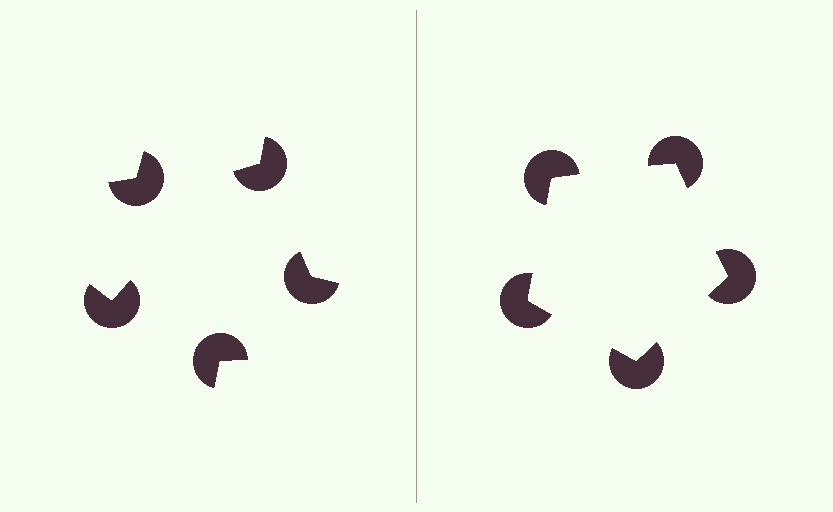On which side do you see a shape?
An illusory pentagon appears on the right side. On the left side the wedge cuts are rotated, so no coherent shape forms.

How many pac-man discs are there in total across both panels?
10 — 5 on each side.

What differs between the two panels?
The pac-man discs are positioned identically on both sides; only the wedge orientations differ. On the right they align to a pentagon; on the left they are misaligned.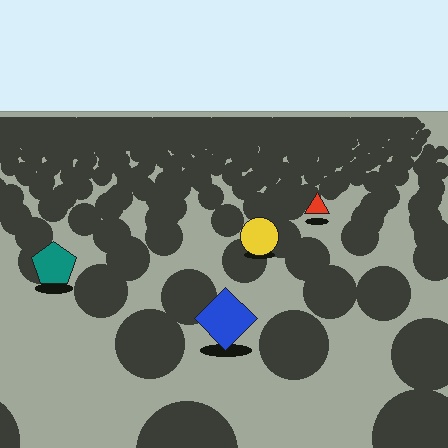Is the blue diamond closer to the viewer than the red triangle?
Yes. The blue diamond is closer — you can tell from the texture gradient: the ground texture is coarser near it.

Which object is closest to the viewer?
The blue diamond is closest. The texture marks near it are larger and more spread out.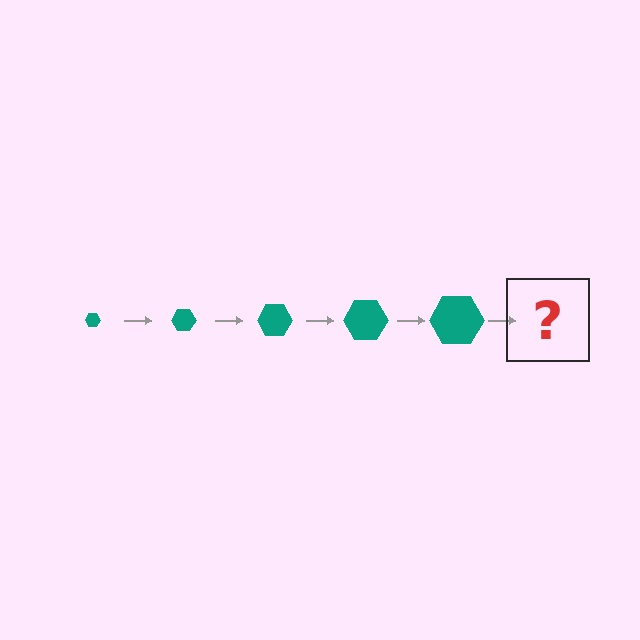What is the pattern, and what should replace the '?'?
The pattern is that the hexagon gets progressively larger each step. The '?' should be a teal hexagon, larger than the previous one.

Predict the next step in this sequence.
The next step is a teal hexagon, larger than the previous one.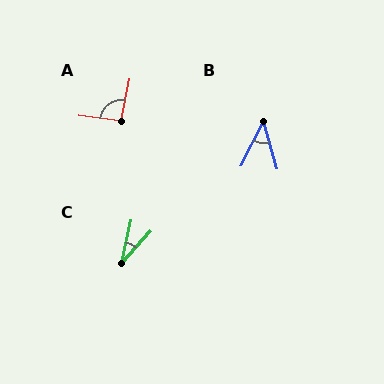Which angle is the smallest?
C, at approximately 31 degrees.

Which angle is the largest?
A, at approximately 94 degrees.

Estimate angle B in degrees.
Approximately 43 degrees.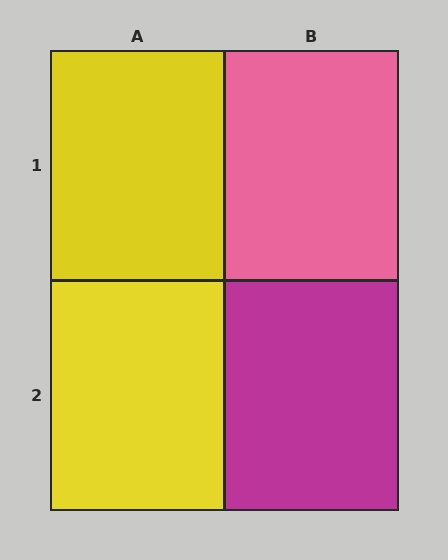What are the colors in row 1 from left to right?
Yellow, pink.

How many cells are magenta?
1 cell is magenta.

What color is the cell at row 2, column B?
Magenta.